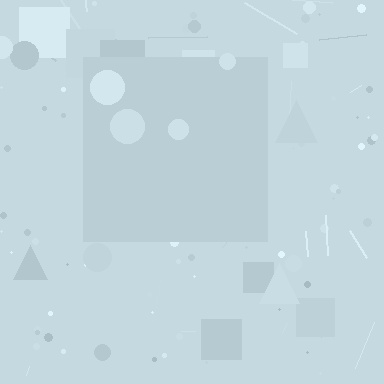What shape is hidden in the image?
A square is hidden in the image.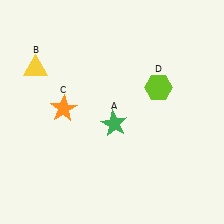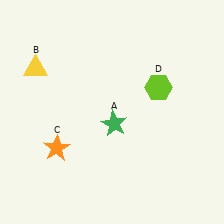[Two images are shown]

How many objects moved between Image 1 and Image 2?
1 object moved between the two images.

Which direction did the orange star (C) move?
The orange star (C) moved down.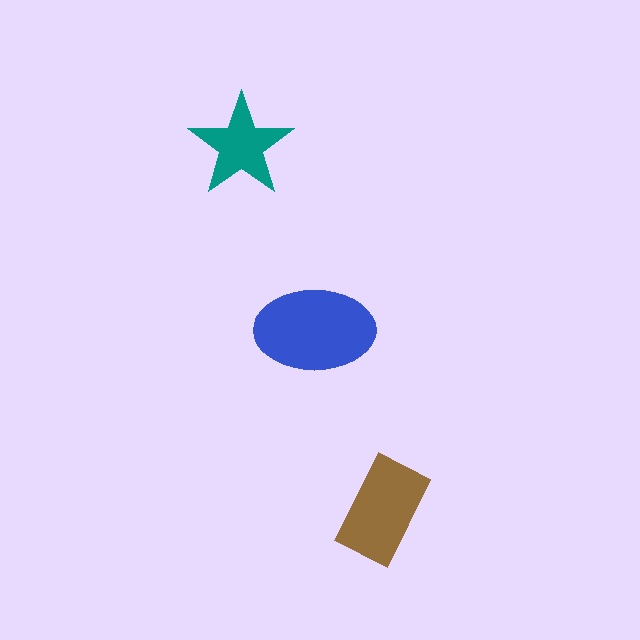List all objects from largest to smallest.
The blue ellipse, the brown rectangle, the teal star.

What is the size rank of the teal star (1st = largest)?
3rd.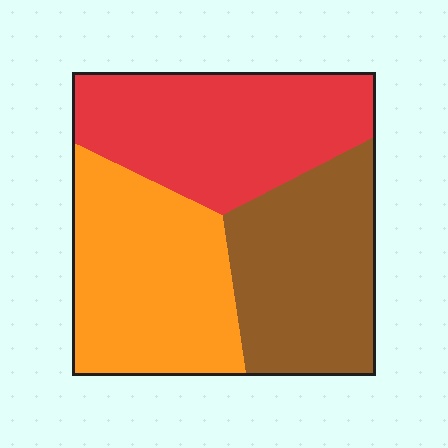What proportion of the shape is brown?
Brown covers around 30% of the shape.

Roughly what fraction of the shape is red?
Red takes up between a third and a half of the shape.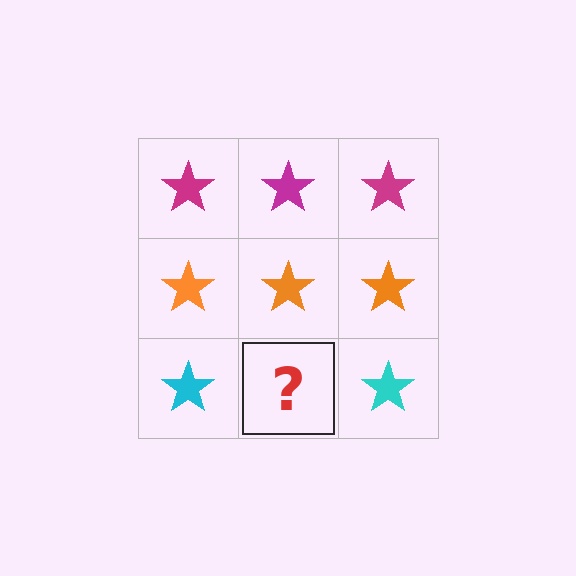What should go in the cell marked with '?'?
The missing cell should contain a cyan star.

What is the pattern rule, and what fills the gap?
The rule is that each row has a consistent color. The gap should be filled with a cyan star.